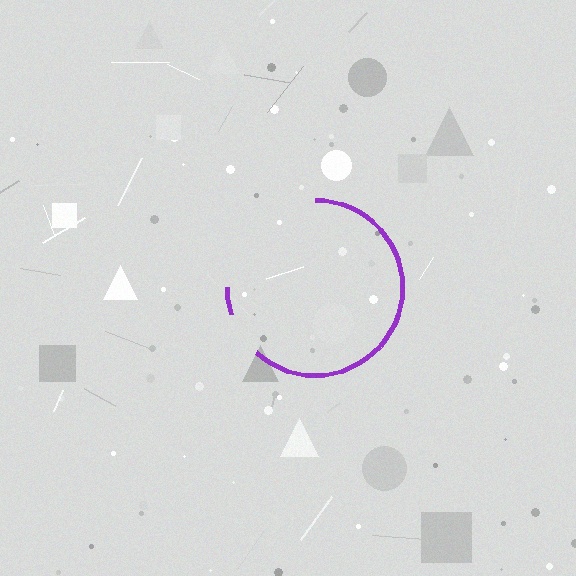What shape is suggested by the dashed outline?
The dashed outline suggests a circle.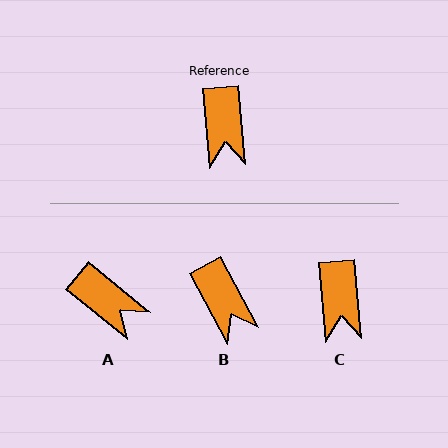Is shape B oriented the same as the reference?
No, it is off by about 23 degrees.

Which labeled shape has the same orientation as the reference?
C.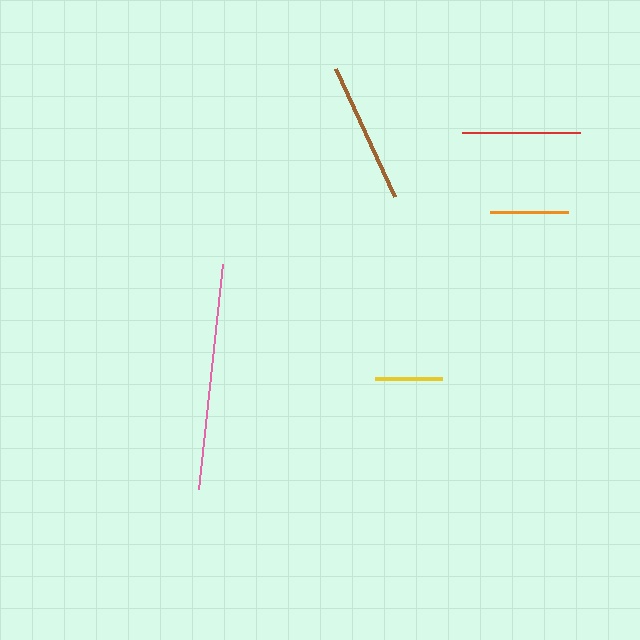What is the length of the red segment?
The red segment is approximately 118 pixels long.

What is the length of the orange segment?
The orange segment is approximately 78 pixels long.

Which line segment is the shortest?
The yellow line is the shortest at approximately 67 pixels.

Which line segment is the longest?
The pink line is the longest at approximately 226 pixels.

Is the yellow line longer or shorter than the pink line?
The pink line is longer than the yellow line.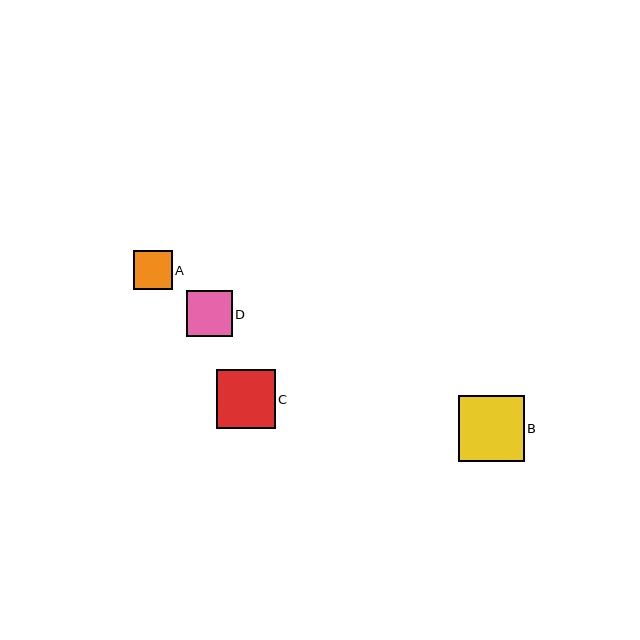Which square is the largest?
Square B is the largest with a size of approximately 66 pixels.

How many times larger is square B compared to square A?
Square B is approximately 1.7 times the size of square A.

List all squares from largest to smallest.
From largest to smallest: B, C, D, A.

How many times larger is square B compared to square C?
Square B is approximately 1.1 times the size of square C.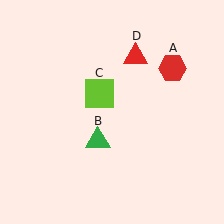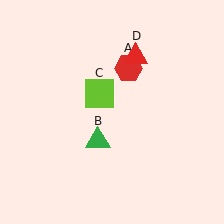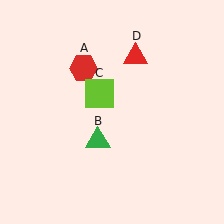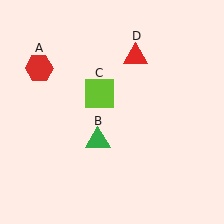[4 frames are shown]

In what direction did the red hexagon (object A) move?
The red hexagon (object A) moved left.